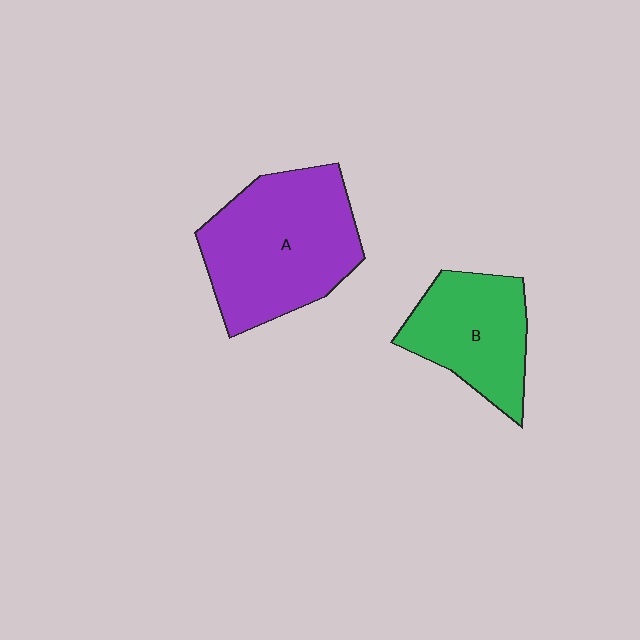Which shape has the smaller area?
Shape B (green).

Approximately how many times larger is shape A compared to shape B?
Approximately 1.5 times.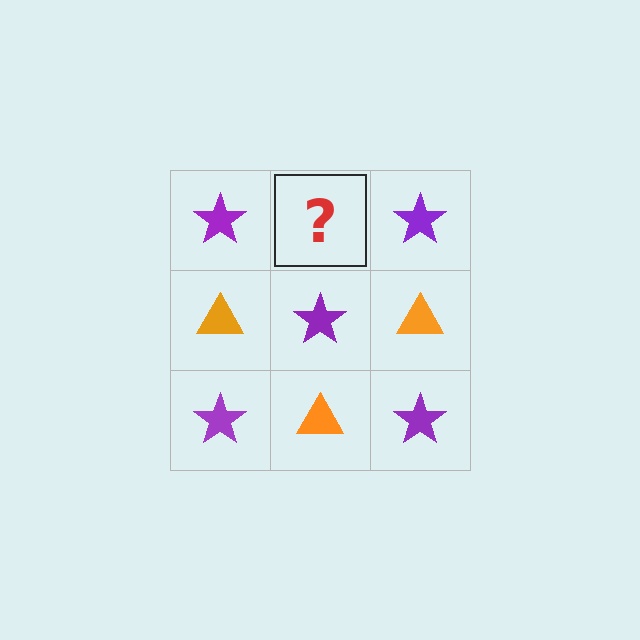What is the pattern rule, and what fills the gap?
The rule is that it alternates purple star and orange triangle in a checkerboard pattern. The gap should be filled with an orange triangle.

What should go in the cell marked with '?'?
The missing cell should contain an orange triangle.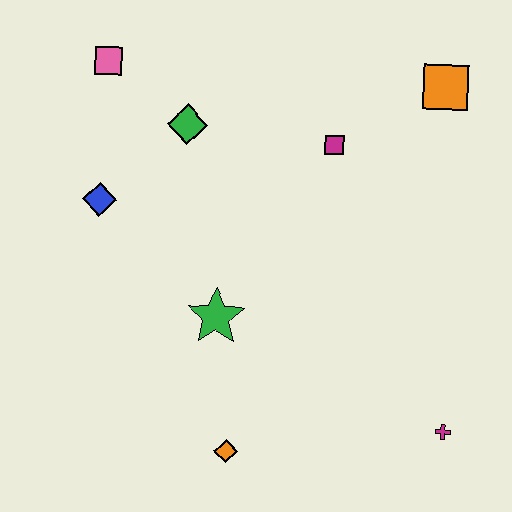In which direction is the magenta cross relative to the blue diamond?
The magenta cross is to the right of the blue diamond.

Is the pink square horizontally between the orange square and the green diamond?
No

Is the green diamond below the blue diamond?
No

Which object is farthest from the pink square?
The magenta cross is farthest from the pink square.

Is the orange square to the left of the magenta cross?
Yes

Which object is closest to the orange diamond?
The green star is closest to the orange diamond.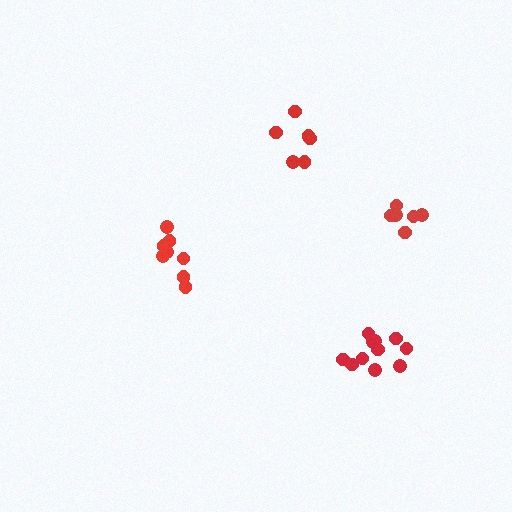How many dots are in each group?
Group 1: 6 dots, Group 2: 6 dots, Group 3: 11 dots, Group 4: 8 dots (31 total).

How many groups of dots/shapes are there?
There are 4 groups.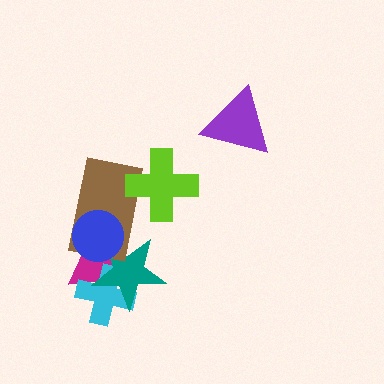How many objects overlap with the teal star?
4 objects overlap with the teal star.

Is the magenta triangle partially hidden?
Yes, it is partially covered by another shape.